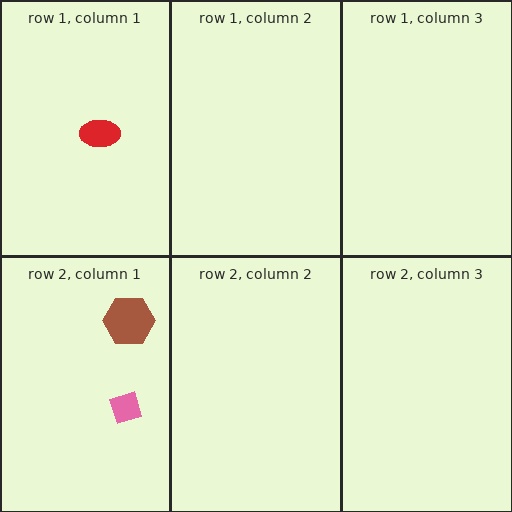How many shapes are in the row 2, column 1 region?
2.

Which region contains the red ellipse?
The row 1, column 1 region.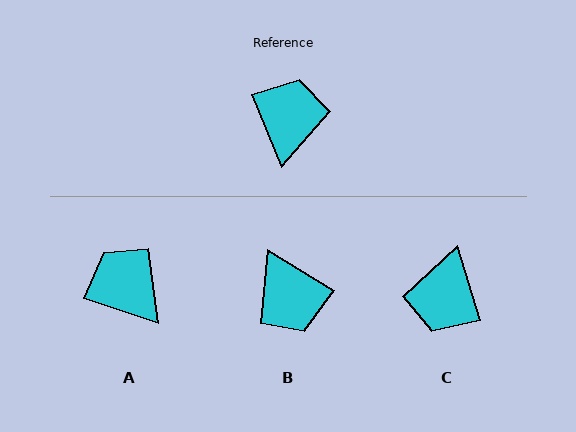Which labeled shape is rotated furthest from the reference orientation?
C, about 174 degrees away.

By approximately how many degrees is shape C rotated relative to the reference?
Approximately 174 degrees counter-clockwise.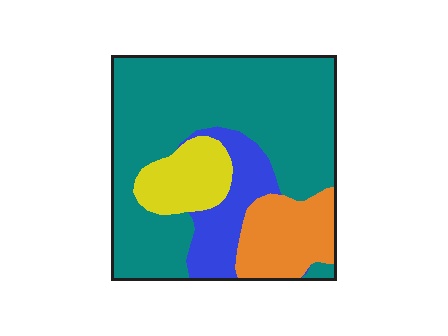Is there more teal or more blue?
Teal.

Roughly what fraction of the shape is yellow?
Yellow covers 11% of the shape.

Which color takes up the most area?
Teal, at roughly 60%.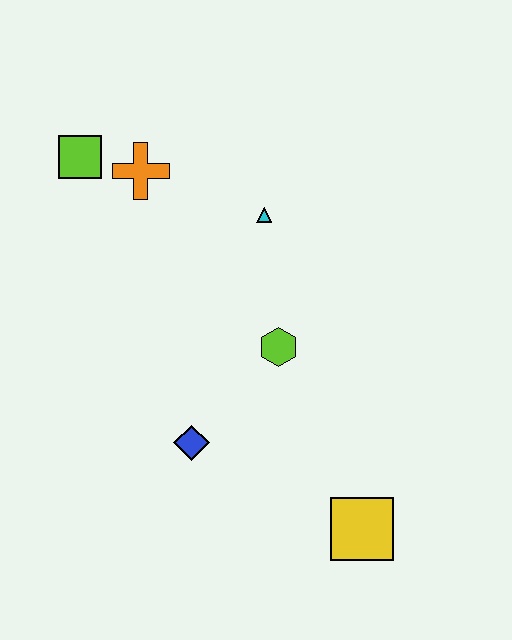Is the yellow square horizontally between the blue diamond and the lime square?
No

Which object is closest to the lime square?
The orange cross is closest to the lime square.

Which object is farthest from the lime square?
The yellow square is farthest from the lime square.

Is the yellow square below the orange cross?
Yes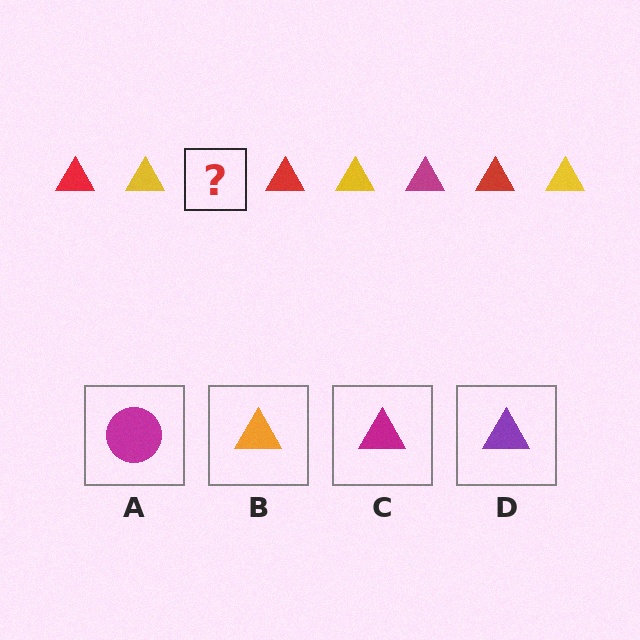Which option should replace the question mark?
Option C.